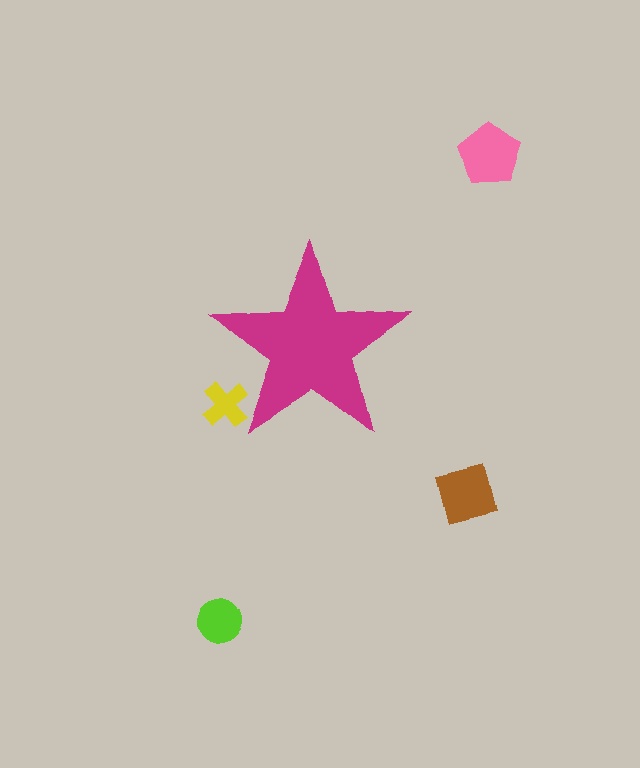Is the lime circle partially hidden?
No, the lime circle is fully visible.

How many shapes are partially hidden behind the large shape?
1 shape is partially hidden.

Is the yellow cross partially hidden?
Yes, the yellow cross is partially hidden behind the magenta star.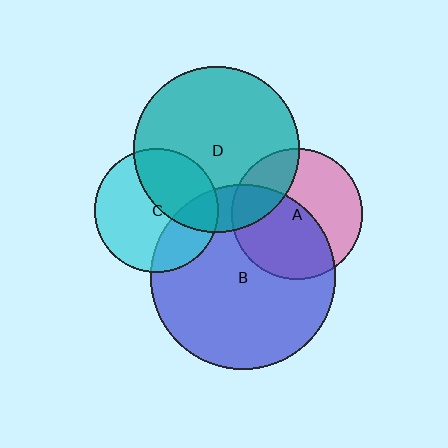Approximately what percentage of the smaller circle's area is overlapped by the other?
Approximately 40%.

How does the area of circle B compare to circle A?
Approximately 2.0 times.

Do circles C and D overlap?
Yes.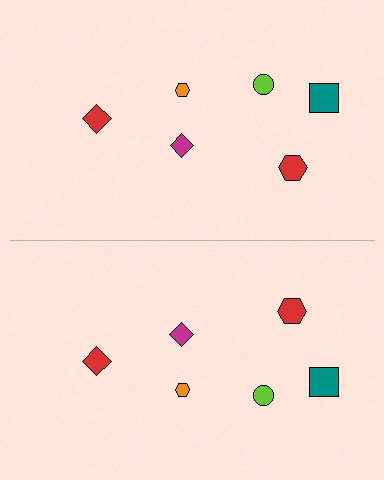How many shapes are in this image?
There are 12 shapes in this image.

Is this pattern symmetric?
Yes, this pattern has bilateral (reflection) symmetry.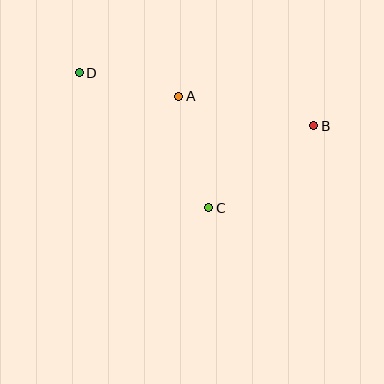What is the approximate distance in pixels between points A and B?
The distance between A and B is approximately 138 pixels.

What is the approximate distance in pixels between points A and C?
The distance between A and C is approximately 115 pixels.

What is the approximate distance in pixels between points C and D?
The distance between C and D is approximately 187 pixels.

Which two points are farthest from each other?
Points B and D are farthest from each other.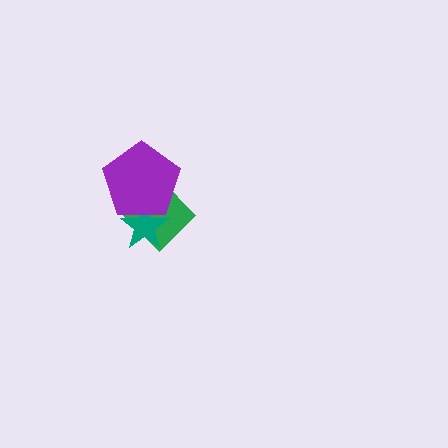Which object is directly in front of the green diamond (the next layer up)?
The teal star is directly in front of the green diamond.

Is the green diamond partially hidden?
Yes, it is partially covered by another shape.